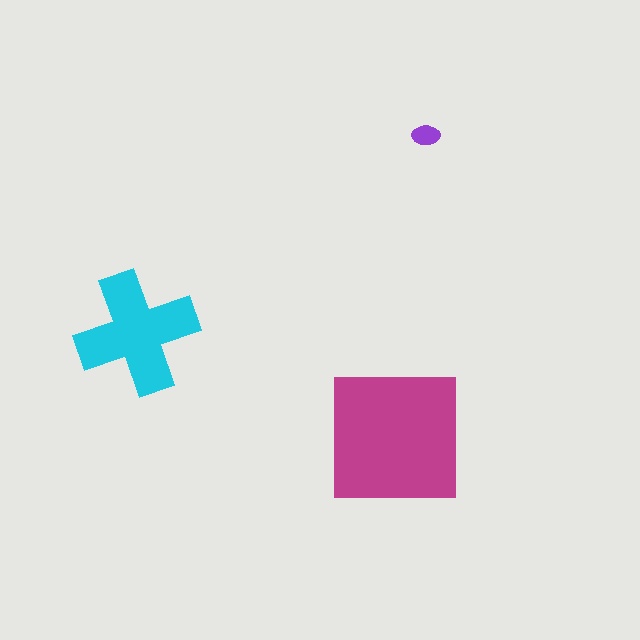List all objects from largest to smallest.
The magenta square, the cyan cross, the purple ellipse.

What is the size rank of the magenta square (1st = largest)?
1st.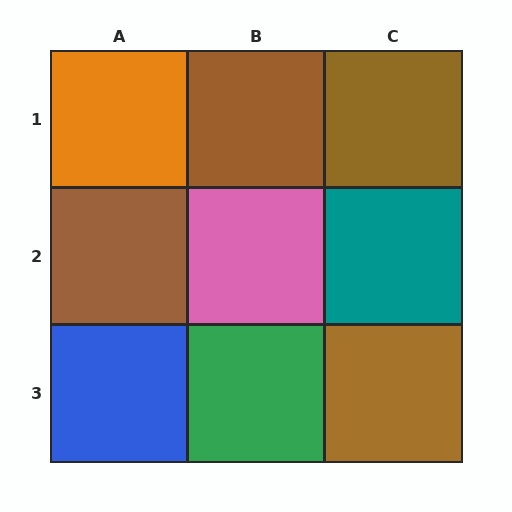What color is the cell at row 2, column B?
Pink.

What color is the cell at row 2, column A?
Brown.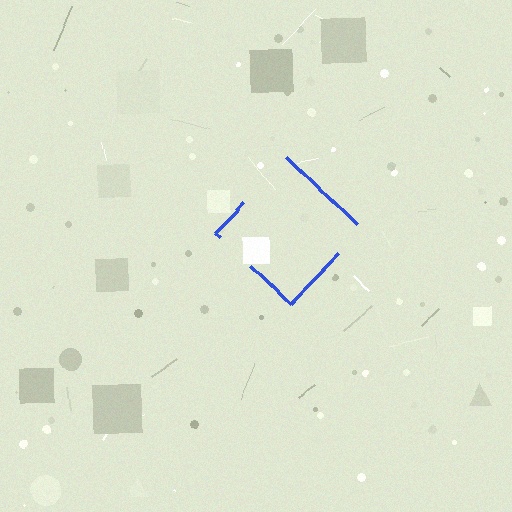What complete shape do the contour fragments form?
The contour fragments form a diamond.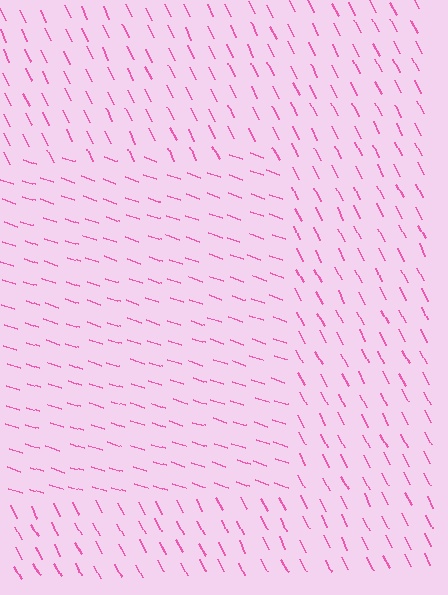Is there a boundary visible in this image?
Yes, there is a texture boundary formed by a change in line orientation.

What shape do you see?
I see a rectangle.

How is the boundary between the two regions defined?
The boundary is defined purely by a change in line orientation (approximately 45 degrees difference). All lines are the same color and thickness.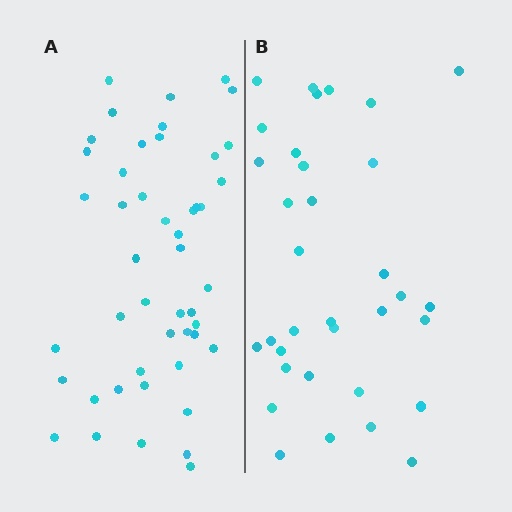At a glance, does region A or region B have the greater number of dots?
Region A (the left region) has more dots.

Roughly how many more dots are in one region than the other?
Region A has approximately 15 more dots than region B.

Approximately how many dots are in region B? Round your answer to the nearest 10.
About 30 dots. (The exact count is 34, which rounds to 30.)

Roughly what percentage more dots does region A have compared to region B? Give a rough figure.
About 40% more.